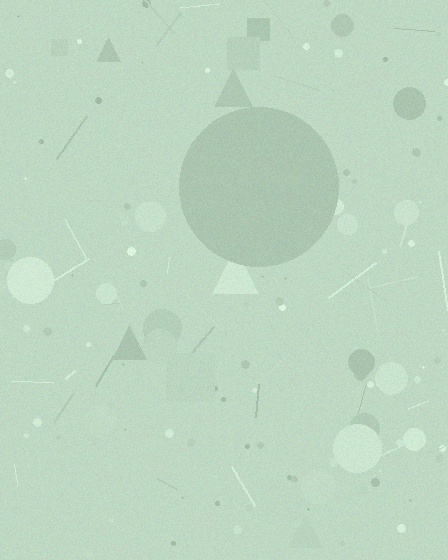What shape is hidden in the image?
A circle is hidden in the image.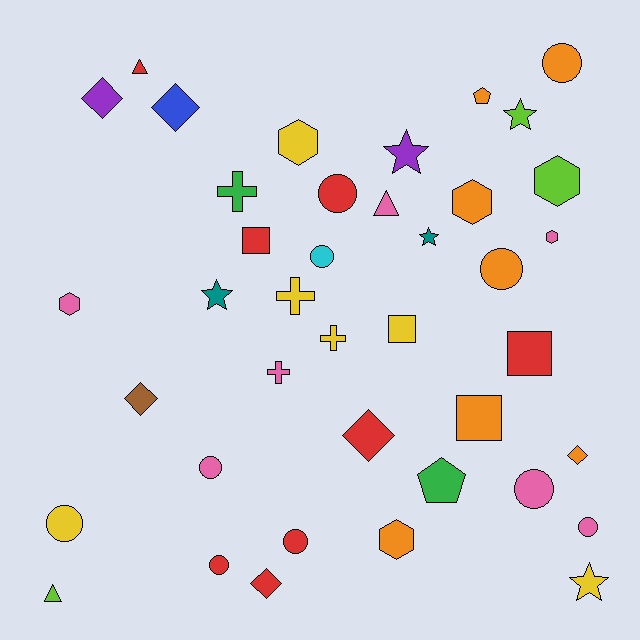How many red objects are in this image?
There are 8 red objects.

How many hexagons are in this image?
There are 6 hexagons.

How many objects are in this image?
There are 40 objects.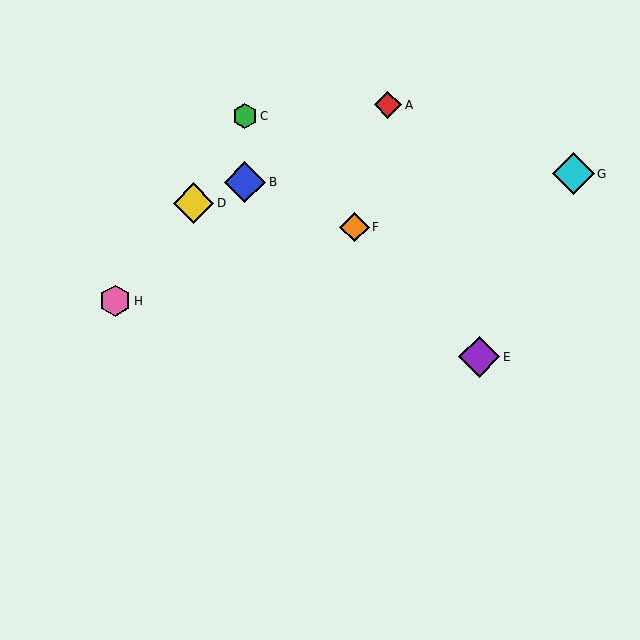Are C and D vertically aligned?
No, C is at x≈245 and D is at x≈194.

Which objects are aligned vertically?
Objects B, C are aligned vertically.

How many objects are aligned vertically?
2 objects (B, C) are aligned vertically.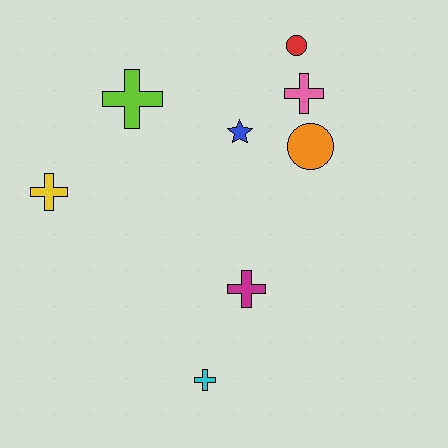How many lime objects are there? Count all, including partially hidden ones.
There is 1 lime object.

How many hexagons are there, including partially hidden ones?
There are no hexagons.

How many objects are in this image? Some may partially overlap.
There are 8 objects.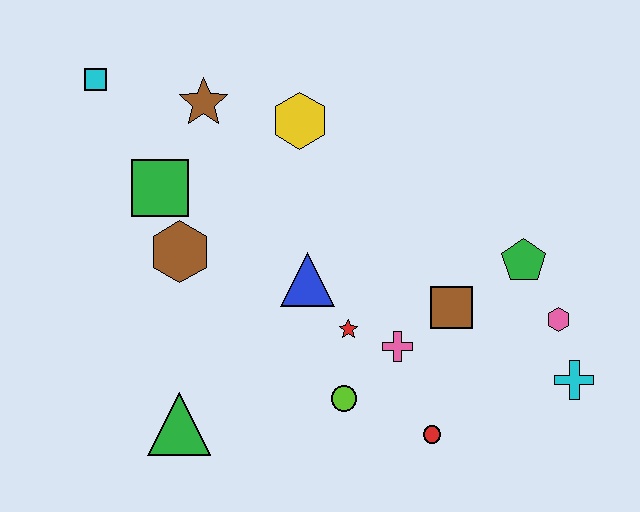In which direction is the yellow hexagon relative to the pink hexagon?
The yellow hexagon is to the left of the pink hexagon.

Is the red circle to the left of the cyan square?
No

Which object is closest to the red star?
The pink cross is closest to the red star.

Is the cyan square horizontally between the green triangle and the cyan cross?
No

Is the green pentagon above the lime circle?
Yes